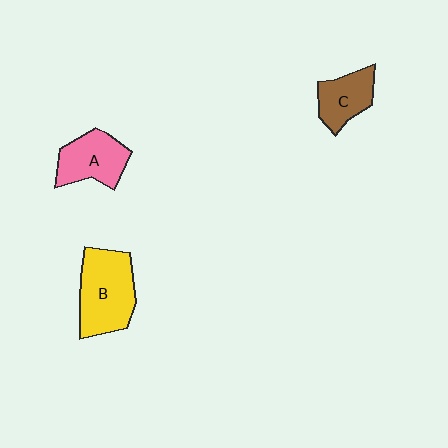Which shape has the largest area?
Shape B (yellow).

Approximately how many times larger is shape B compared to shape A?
Approximately 1.4 times.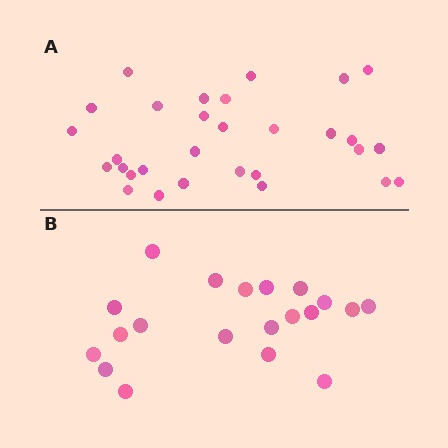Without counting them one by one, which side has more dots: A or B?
Region A (the top region) has more dots.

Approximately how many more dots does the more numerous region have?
Region A has roughly 10 or so more dots than region B.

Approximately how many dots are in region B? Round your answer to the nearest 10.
About 20 dots.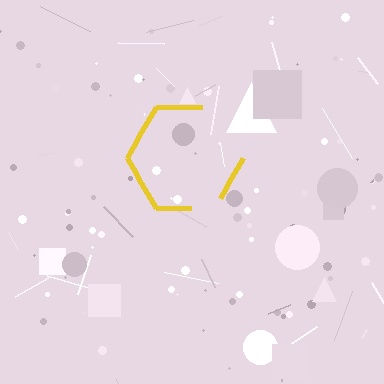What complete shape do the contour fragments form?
The contour fragments form a hexagon.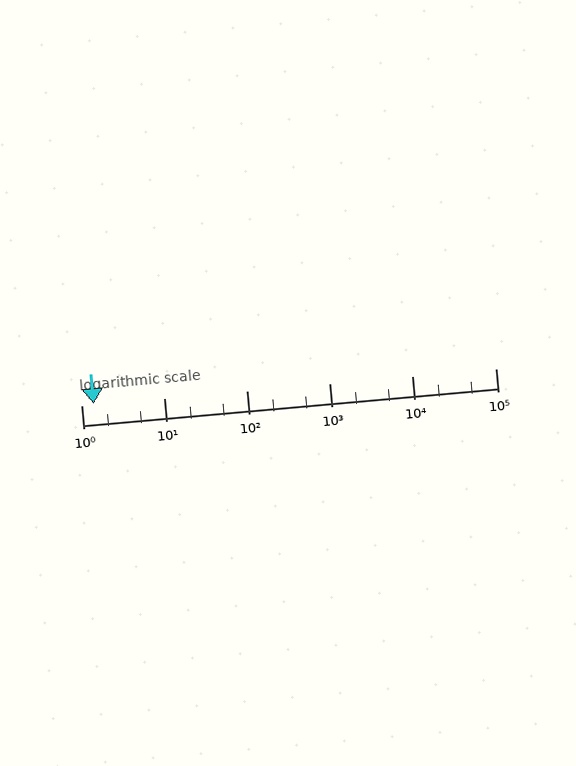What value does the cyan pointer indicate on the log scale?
The pointer indicates approximately 1.4.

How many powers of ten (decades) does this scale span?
The scale spans 5 decades, from 1 to 100000.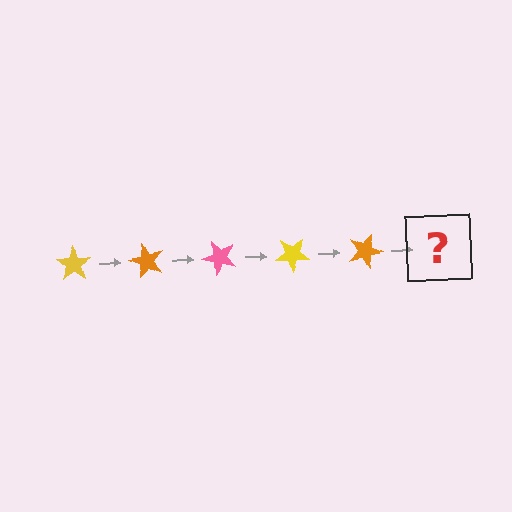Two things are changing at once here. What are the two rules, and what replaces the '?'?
The two rules are that it rotates 60 degrees each step and the color cycles through yellow, orange, and pink. The '?' should be a pink star, rotated 300 degrees from the start.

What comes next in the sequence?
The next element should be a pink star, rotated 300 degrees from the start.